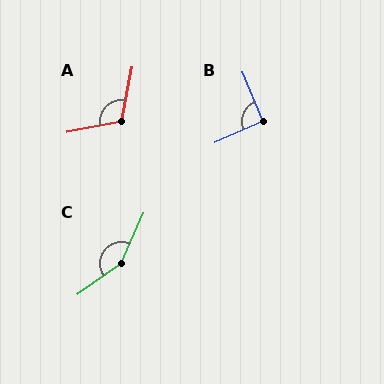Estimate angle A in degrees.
Approximately 112 degrees.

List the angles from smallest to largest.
B (91°), A (112°), C (149°).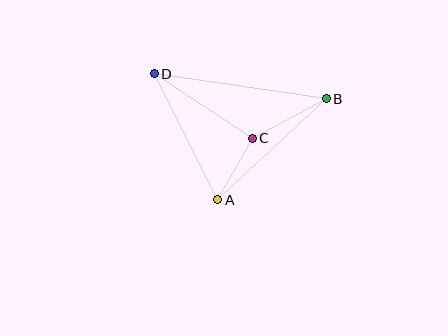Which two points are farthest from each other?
Points B and D are farthest from each other.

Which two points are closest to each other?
Points A and C are closest to each other.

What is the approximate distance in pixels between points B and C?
The distance between B and C is approximately 83 pixels.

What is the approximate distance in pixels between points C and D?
The distance between C and D is approximately 117 pixels.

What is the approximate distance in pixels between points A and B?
The distance between A and B is approximately 148 pixels.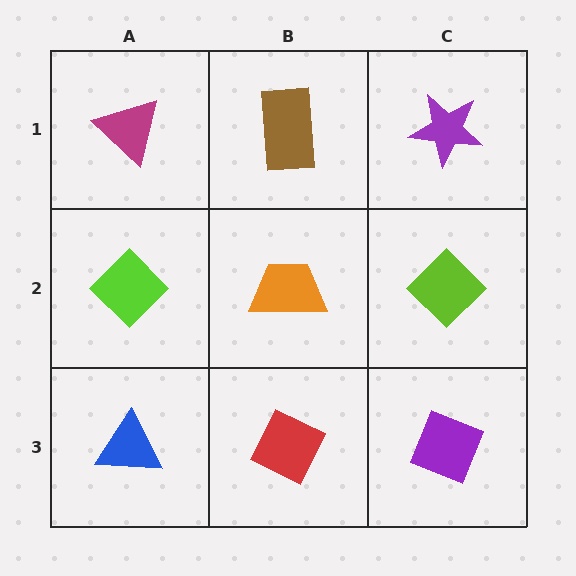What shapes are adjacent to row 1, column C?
A lime diamond (row 2, column C), a brown rectangle (row 1, column B).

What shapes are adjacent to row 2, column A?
A magenta triangle (row 1, column A), a blue triangle (row 3, column A), an orange trapezoid (row 2, column B).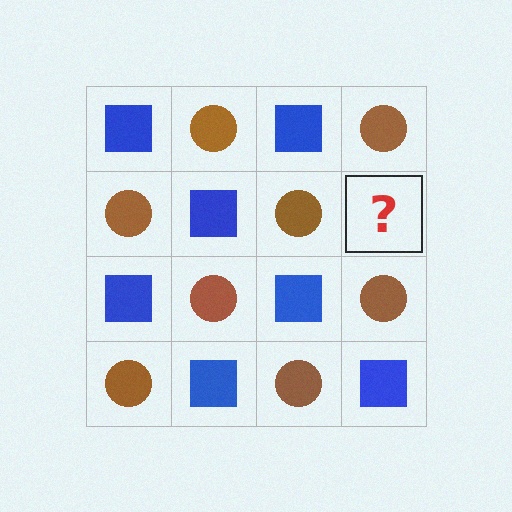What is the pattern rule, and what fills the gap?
The rule is that it alternates blue square and brown circle in a checkerboard pattern. The gap should be filled with a blue square.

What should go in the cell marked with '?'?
The missing cell should contain a blue square.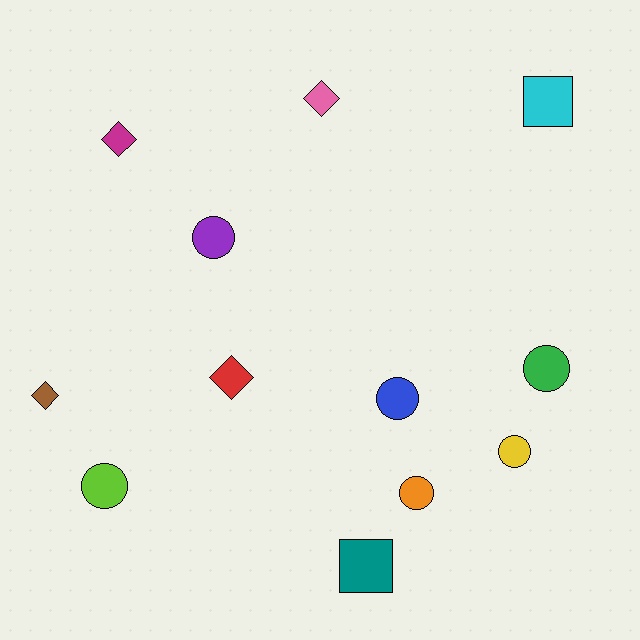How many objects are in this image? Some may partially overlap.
There are 12 objects.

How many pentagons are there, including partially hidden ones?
There are no pentagons.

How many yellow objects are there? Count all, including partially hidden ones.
There is 1 yellow object.